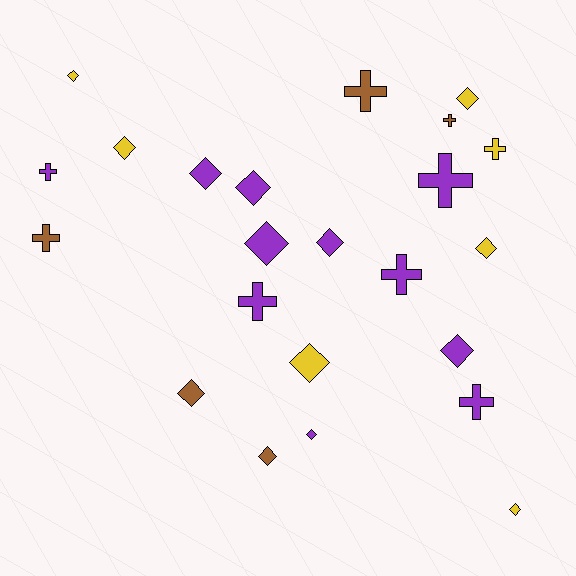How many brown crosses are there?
There are 3 brown crosses.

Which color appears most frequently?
Purple, with 11 objects.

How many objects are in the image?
There are 23 objects.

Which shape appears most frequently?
Diamond, with 14 objects.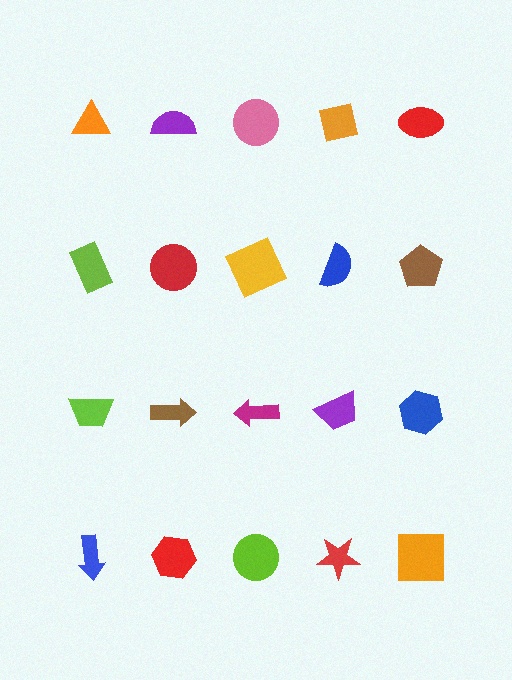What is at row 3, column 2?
A brown arrow.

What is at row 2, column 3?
A yellow square.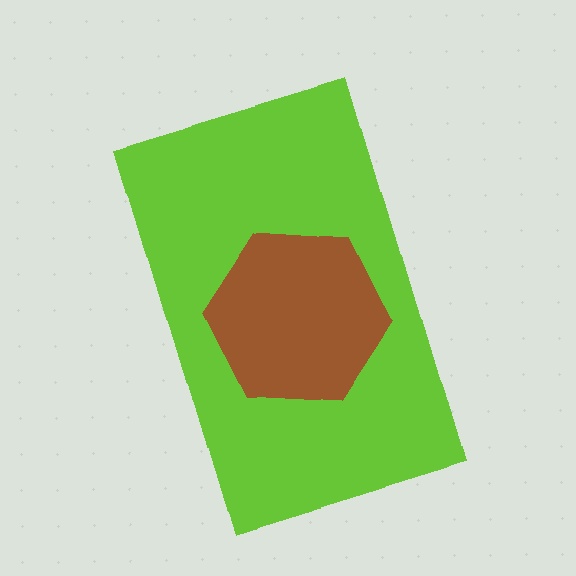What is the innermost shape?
The brown hexagon.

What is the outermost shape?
The lime rectangle.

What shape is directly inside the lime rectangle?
The brown hexagon.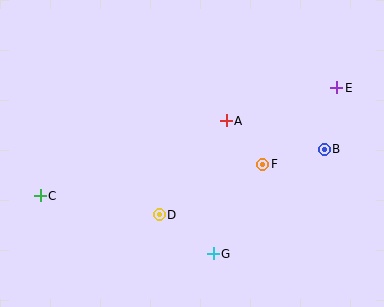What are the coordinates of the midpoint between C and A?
The midpoint between C and A is at (133, 158).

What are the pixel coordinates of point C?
Point C is at (40, 196).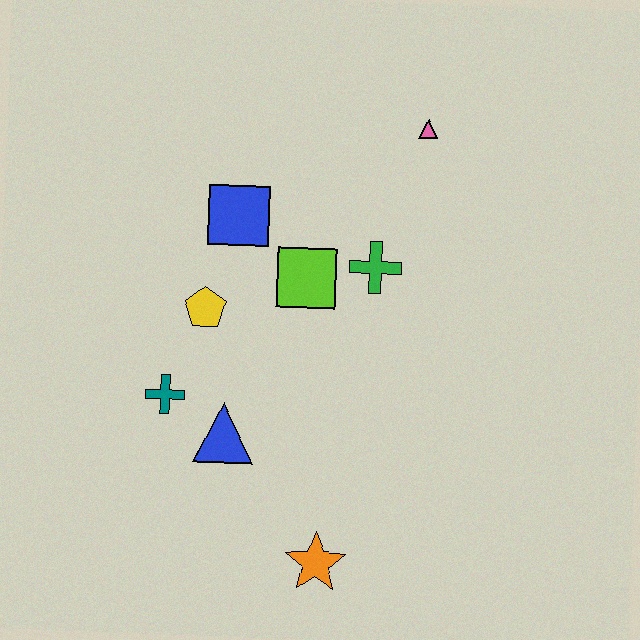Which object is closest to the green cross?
The lime square is closest to the green cross.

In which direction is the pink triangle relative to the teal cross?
The pink triangle is above the teal cross.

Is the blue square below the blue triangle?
No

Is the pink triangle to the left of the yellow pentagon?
No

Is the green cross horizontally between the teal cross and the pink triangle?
Yes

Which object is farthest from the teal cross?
The pink triangle is farthest from the teal cross.